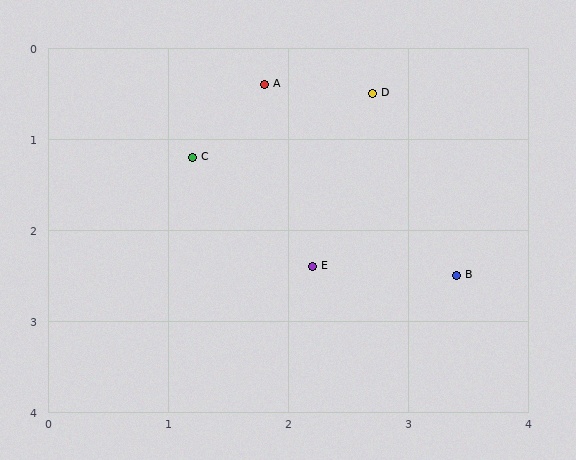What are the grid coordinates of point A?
Point A is at approximately (1.8, 0.4).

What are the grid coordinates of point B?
Point B is at approximately (3.4, 2.5).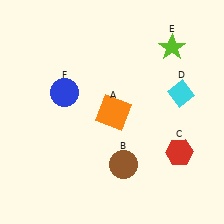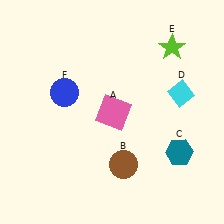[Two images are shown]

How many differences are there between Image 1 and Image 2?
There are 2 differences between the two images.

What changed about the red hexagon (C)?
In Image 1, C is red. In Image 2, it changed to teal.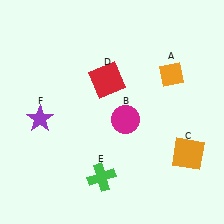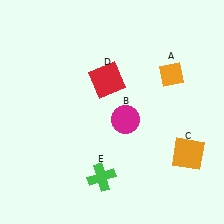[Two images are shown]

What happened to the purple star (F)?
The purple star (F) was removed in Image 2. It was in the bottom-left area of Image 1.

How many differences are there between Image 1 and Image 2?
There is 1 difference between the two images.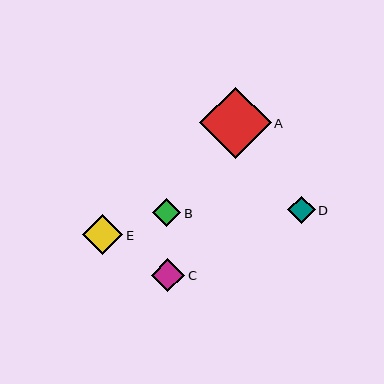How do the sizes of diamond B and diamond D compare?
Diamond B and diamond D are approximately the same size.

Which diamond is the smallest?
Diamond D is the smallest with a size of approximately 27 pixels.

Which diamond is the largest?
Diamond A is the largest with a size of approximately 71 pixels.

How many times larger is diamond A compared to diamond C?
Diamond A is approximately 2.1 times the size of diamond C.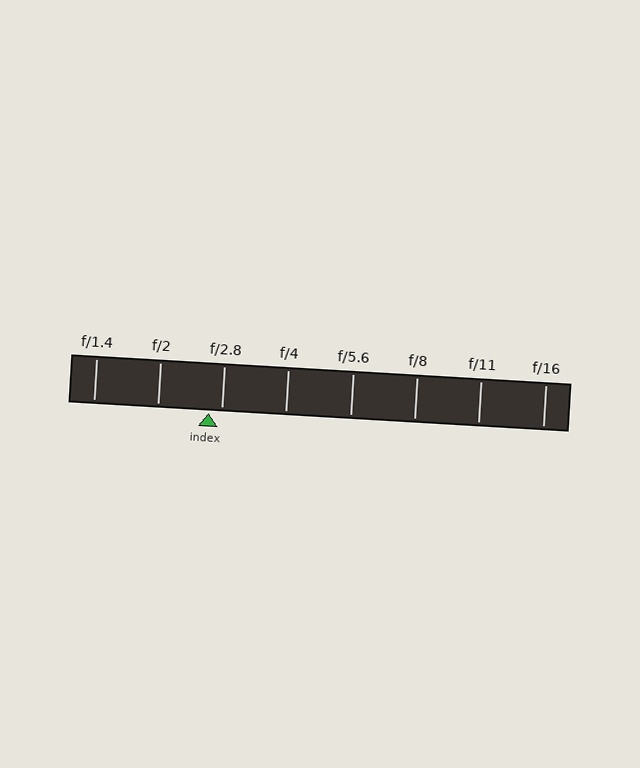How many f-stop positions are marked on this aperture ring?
There are 8 f-stop positions marked.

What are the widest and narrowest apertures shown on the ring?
The widest aperture shown is f/1.4 and the narrowest is f/16.